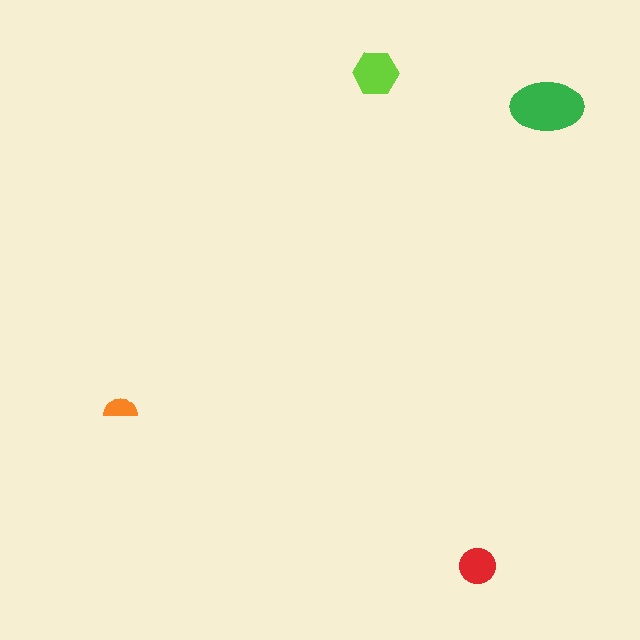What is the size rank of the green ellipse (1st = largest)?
1st.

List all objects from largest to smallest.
The green ellipse, the lime hexagon, the red circle, the orange semicircle.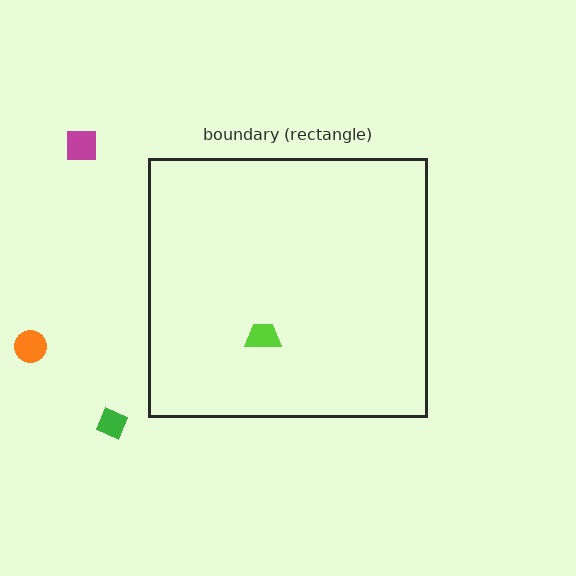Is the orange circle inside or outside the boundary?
Outside.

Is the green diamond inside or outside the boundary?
Outside.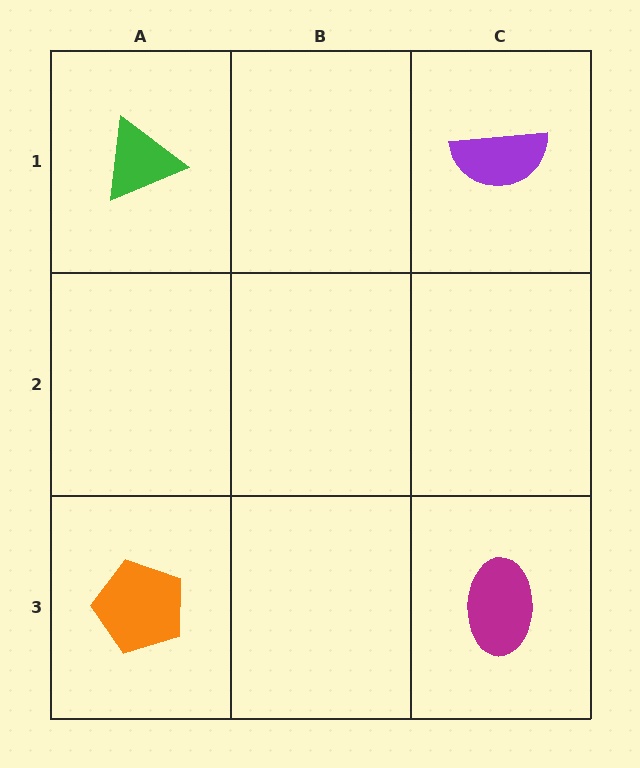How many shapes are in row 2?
0 shapes.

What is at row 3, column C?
A magenta ellipse.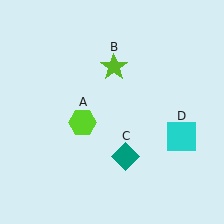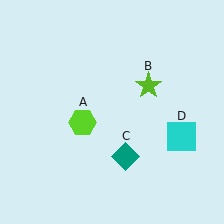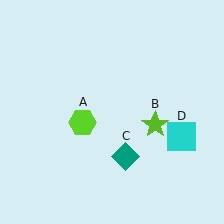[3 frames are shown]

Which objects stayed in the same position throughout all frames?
Lime hexagon (object A) and teal diamond (object C) and cyan square (object D) remained stationary.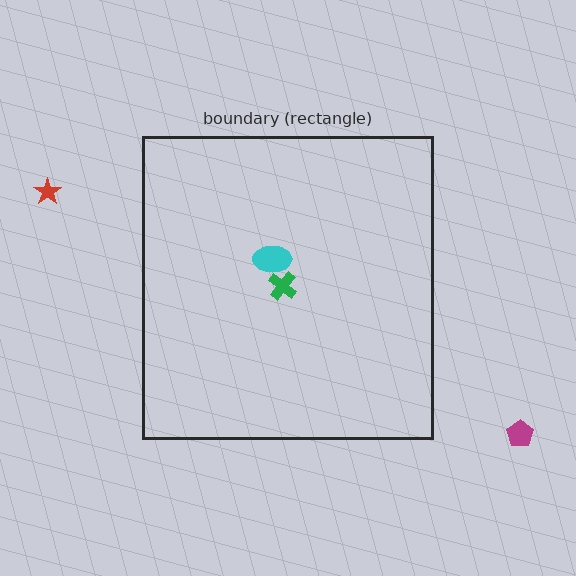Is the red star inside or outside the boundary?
Outside.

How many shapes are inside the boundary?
2 inside, 2 outside.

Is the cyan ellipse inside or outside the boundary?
Inside.